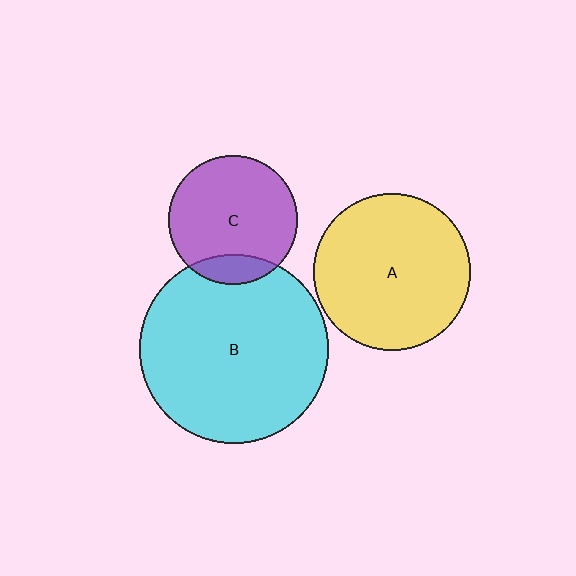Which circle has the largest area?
Circle B (cyan).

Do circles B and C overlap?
Yes.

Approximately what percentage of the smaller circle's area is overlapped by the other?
Approximately 15%.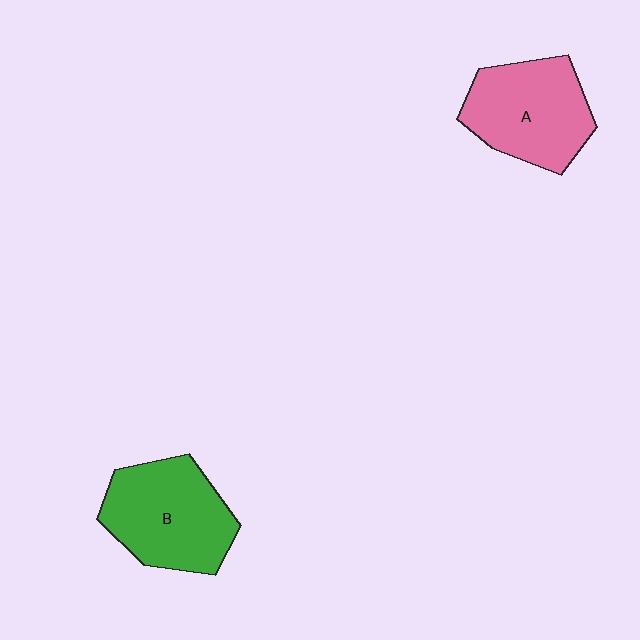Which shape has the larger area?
Shape B (green).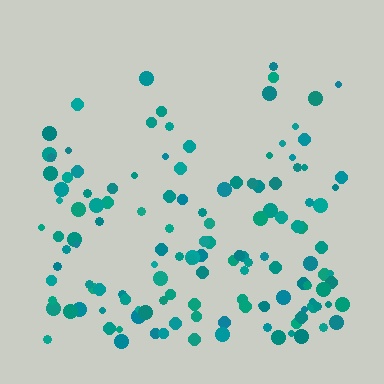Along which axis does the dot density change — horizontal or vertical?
Vertical.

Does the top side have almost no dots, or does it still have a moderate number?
Still a moderate number, just noticeably fewer than the bottom.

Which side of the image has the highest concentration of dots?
The bottom.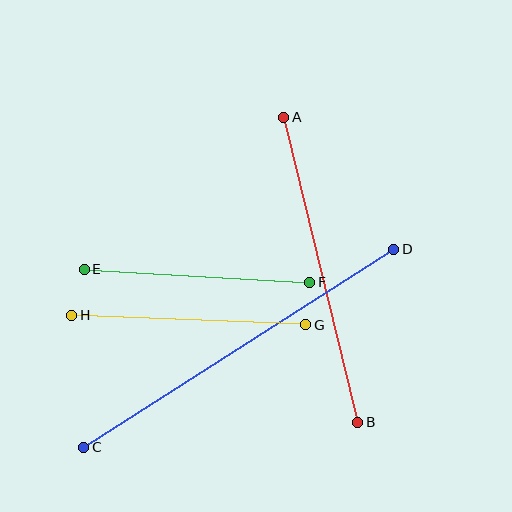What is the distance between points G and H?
The distance is approximately 234 pixels.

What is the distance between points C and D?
The distance is approximately 368 pixels.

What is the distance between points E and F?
The distance is approximately 226 pixels.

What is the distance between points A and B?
The distance is approximately 314 pixels.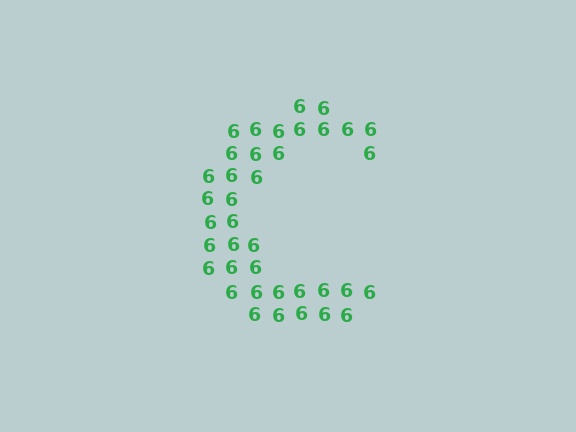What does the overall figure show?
The overall figure shows the letter C.